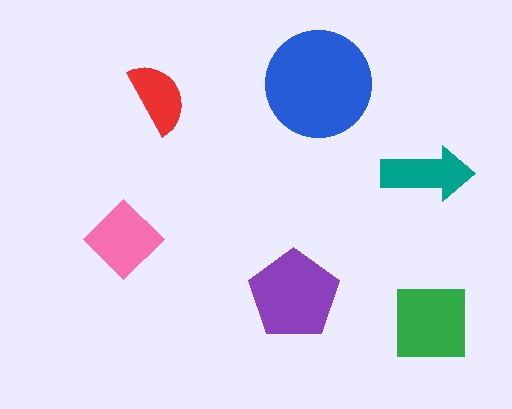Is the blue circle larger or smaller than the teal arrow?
Larger.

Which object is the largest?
The blue circle.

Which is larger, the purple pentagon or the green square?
The purple pentagon.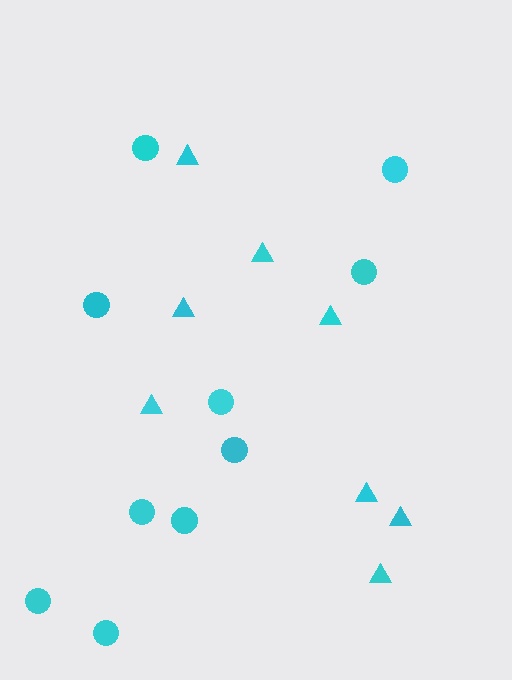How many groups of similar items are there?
There are 2 groups: one group of triangles (8) and one group of circles (10).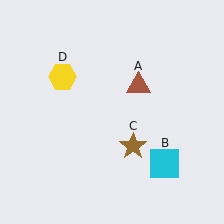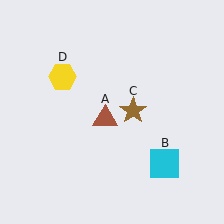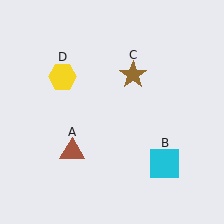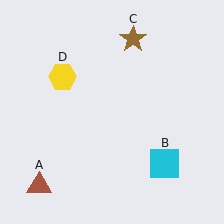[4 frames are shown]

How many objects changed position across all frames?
2 objects changed position: brown triangle (object A), brown star (object C).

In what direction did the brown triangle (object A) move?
The brown triangle (object A) moved down and to the left.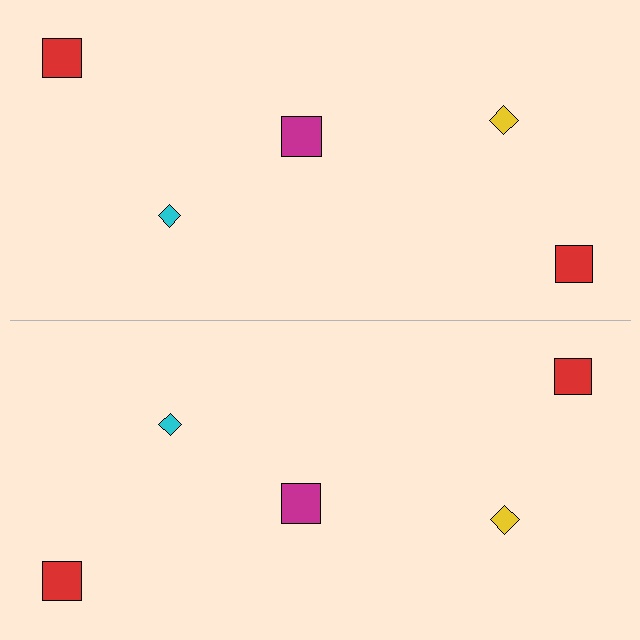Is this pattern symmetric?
Yes, this pattern has bilateral (reflection) symmetry.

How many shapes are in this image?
There are 10 shapes in this image.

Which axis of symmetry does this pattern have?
The pattern has a horizontal axis of symmetry running through the center of the image.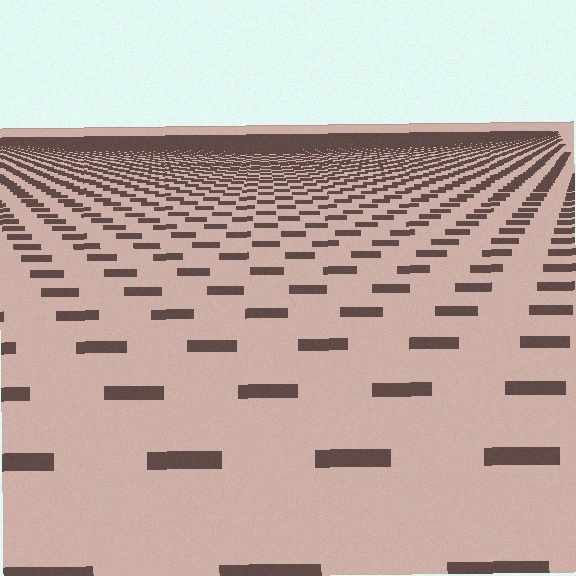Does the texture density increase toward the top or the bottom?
Density increases toward the top.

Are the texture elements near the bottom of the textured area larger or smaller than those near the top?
Larger. Near the bottom, elements are closer to the viewer and appear at a bigger on-screen size.